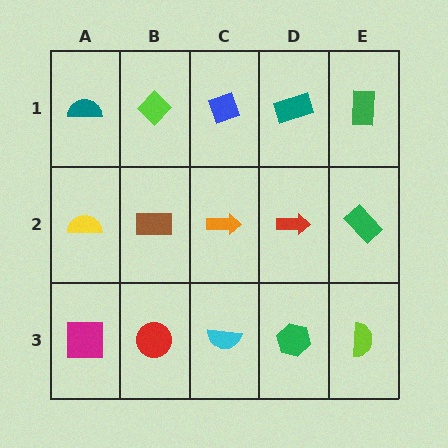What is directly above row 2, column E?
A green rectangle.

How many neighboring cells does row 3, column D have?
3.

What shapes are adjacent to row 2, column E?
A green rectangle (row 1, column E), a lime semicircle (row 3, column E), a red arrow (row 2, column D).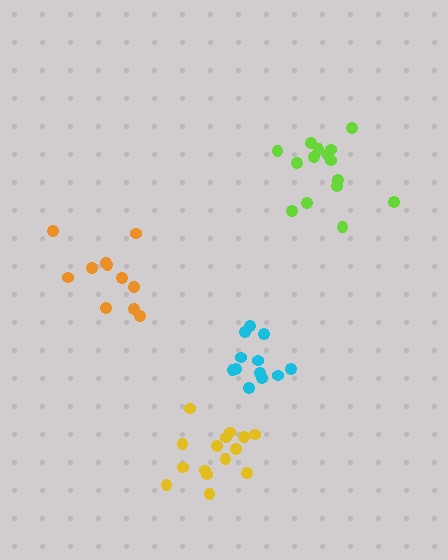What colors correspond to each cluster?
The clusters are colored: yellow, lime, cyan, orange.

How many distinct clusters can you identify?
There are 4 distinct clusters.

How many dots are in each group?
Group 1: 15 dots, Group 2: 15 dots, Group 3: 12 dots, Group 4: 11 dots (53 total).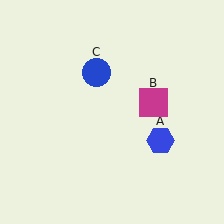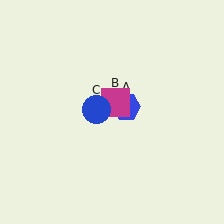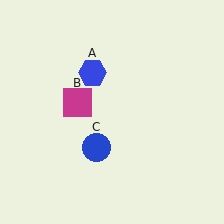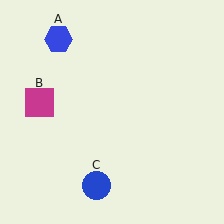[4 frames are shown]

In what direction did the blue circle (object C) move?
The blue circle (object C) moved down.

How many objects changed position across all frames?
3 objects changed position: blue hexagon (object A), magenta square (object B), blue circle (object C).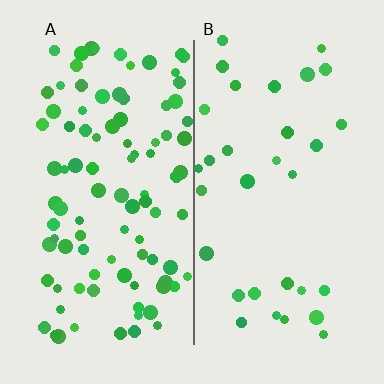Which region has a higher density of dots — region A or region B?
A (the left).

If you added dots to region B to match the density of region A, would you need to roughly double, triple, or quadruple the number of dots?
Approximately triple.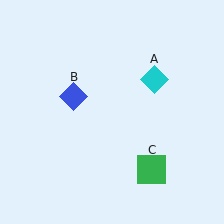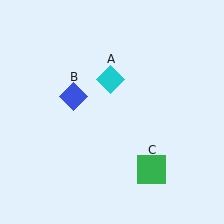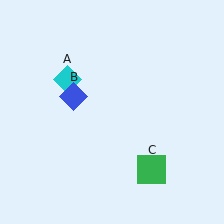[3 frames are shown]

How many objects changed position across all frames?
1 object changed position: cyan diamond (object A).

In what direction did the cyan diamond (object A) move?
The cyan diamond (object A) moved left.